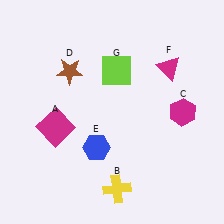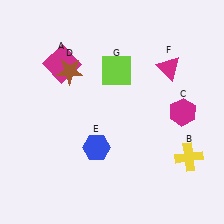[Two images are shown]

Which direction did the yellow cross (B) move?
The yellow cross (B) moved right.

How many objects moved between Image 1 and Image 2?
2 objects moved between the two images.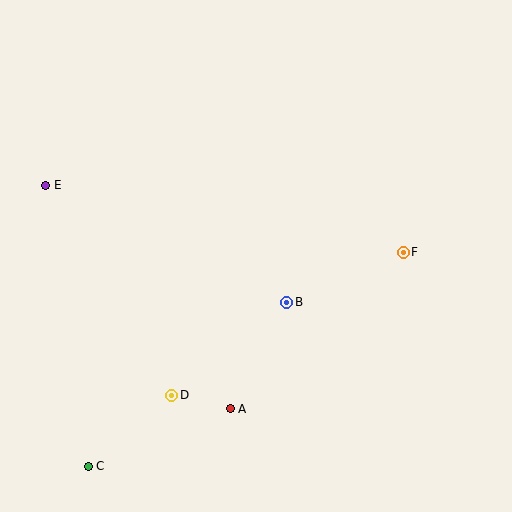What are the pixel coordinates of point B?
Point B is at (287, 302).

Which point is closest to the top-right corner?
Point F is closest to the top-right corner.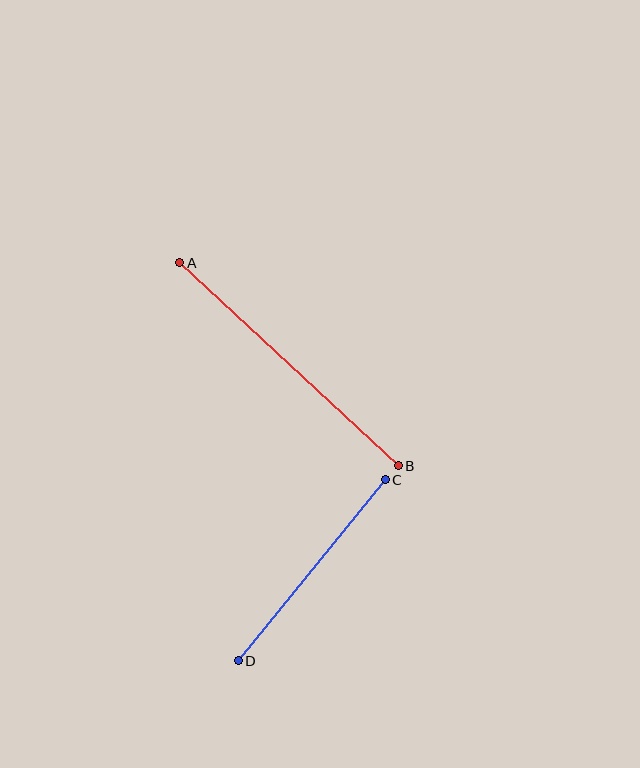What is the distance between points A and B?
The distance is approximately 298 pixels.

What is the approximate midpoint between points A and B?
The midpoint is at approximately (289, 364) pixels.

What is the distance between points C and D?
The distance is approximately 233 pixels.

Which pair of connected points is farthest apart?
Points A and B are farthest apart.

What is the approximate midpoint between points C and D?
The midpoint is at approximately (312, 570) pixels.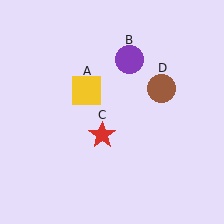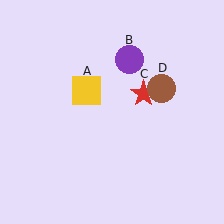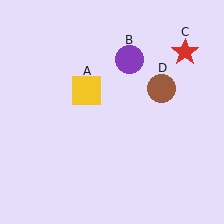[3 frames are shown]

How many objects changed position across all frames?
1 object changed position: red star (object C).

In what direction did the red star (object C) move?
The red star (object C) moved up and to the right.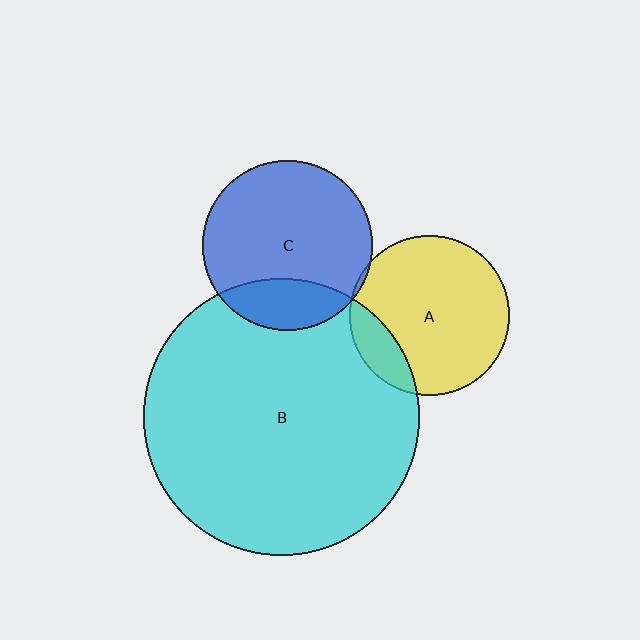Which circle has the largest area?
Circle B (cyan).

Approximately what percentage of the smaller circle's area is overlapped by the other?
Approximately 5%.